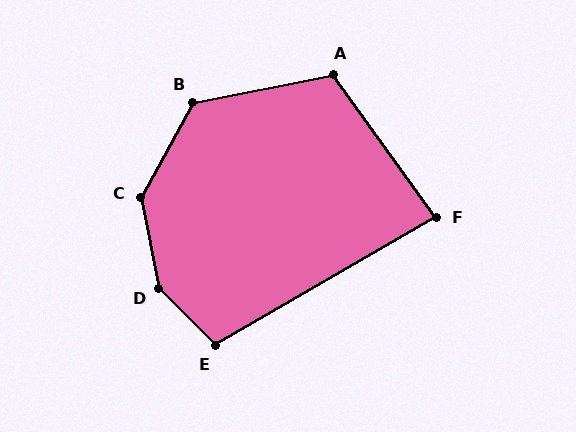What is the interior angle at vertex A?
Approximately 115 degrees (obtuse).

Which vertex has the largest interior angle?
D, at approximately 146 degrees.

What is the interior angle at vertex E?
Approximately 105 degrees (obtuse).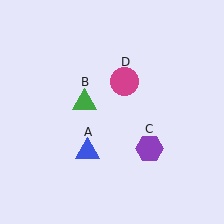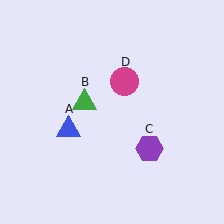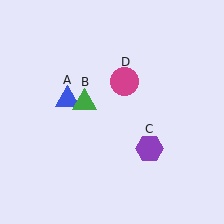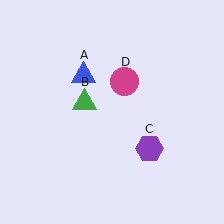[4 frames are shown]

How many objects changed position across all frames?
1 object changed position: blue triangle (object A).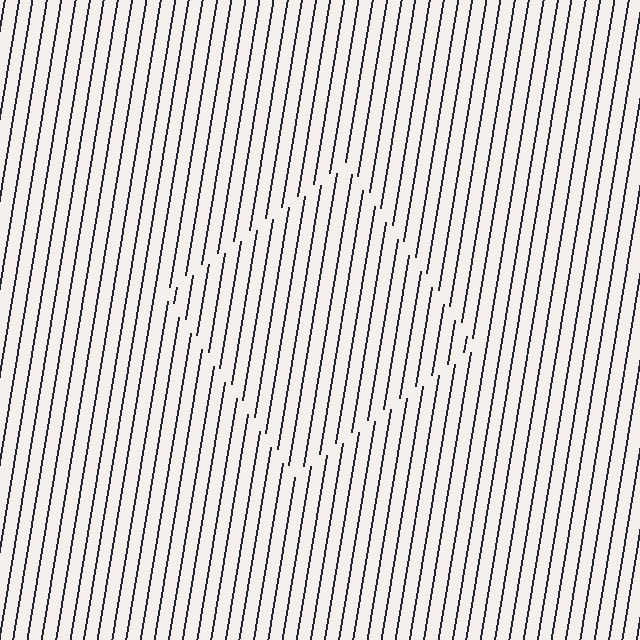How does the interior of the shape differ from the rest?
The interior of the shape contains the same grating, shifted by half a period — the contour is defined by the phase discontinuity where line-ends from the inner and outer gratings abut.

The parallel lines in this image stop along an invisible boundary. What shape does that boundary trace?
An illusory square. The interior of the shape contains the same grating, shifted by half a period — the contour is defined by the phase discontinuity where line-ends from the inner and outer gratings abut.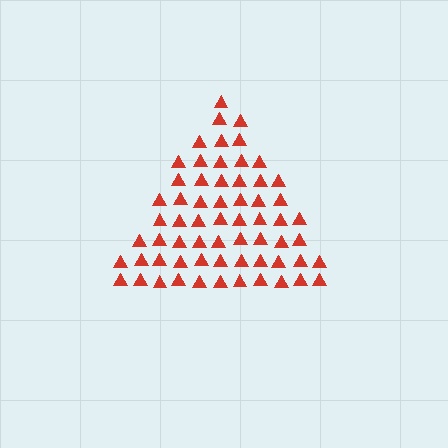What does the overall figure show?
The overall figure shows a triangle.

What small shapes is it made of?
It is made of small triangles.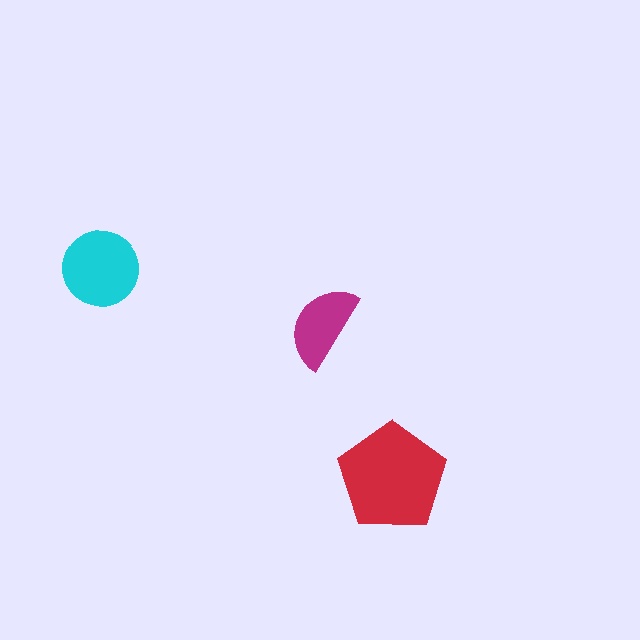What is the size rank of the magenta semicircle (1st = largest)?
3rd.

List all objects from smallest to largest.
The magenta semicircle, the cyan circle, the red pentagon.